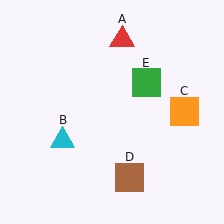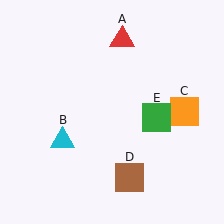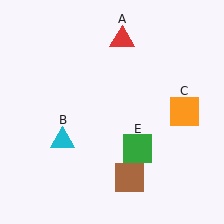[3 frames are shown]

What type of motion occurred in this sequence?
The green square (object E) rotated clockwise around the center of the scene.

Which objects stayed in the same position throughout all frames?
Red triangle (object A) and cyan triangle (object B) and orange square (object C) and brown square (object D) remained stationary.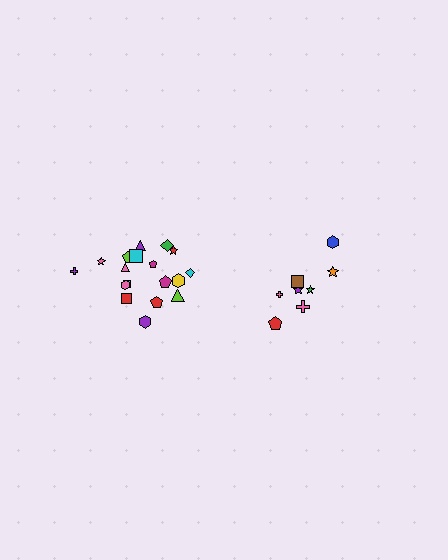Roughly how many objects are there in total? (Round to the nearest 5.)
Roughly 25 objects in total.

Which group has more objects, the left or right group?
The left group.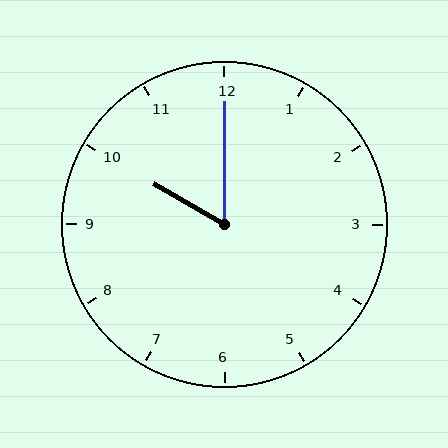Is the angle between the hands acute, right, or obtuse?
It is acute.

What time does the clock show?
10:00.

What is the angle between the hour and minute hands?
Approximately 60 degrees.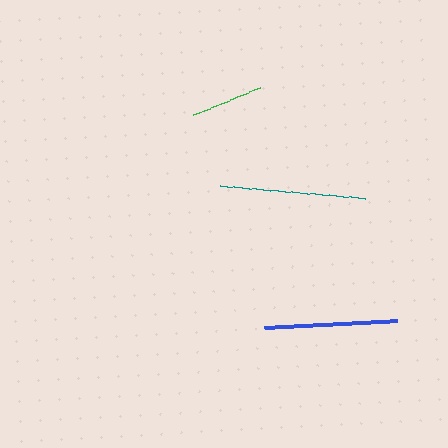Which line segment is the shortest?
The green line is the shortest at approximately 72 pixels.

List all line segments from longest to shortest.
From longest to shortest: teal, blue, green.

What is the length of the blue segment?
The blue segment is approximately 133 pixels long.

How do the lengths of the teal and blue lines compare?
The teal and blue lines are approximately the same length.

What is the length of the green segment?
The green segment is approximately 72 pixels long.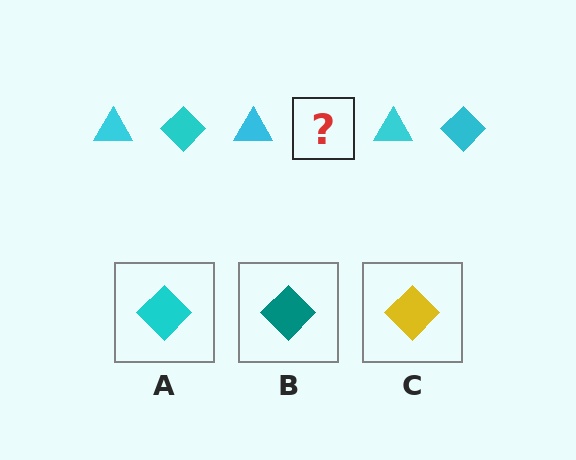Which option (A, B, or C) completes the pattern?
A.